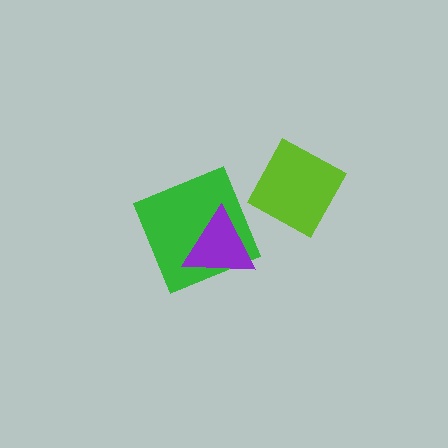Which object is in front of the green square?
The purple triangle is in front of the green square.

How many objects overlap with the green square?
1 object overlaps with the green square.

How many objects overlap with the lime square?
0 objects overlap with the lime square.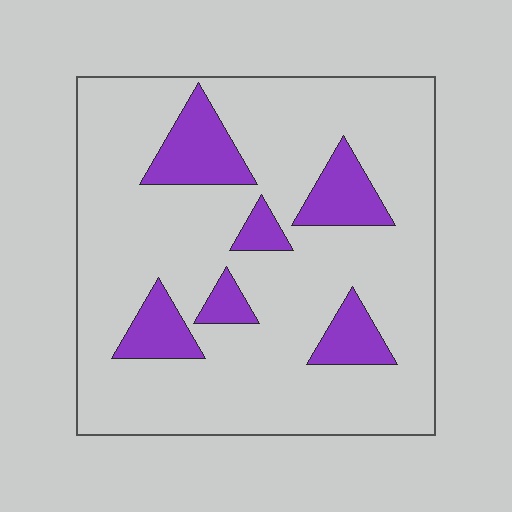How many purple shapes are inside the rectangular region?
6.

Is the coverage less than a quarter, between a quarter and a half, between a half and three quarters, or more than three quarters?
Less than a quarter.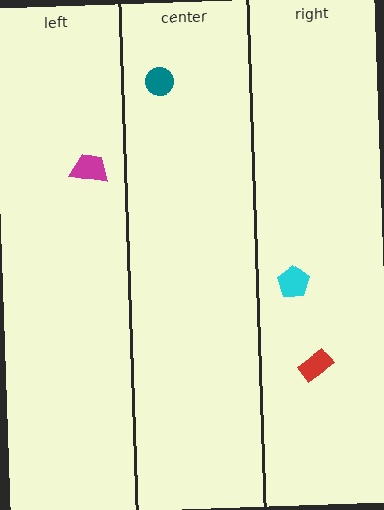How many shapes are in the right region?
2.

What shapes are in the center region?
The teal circle.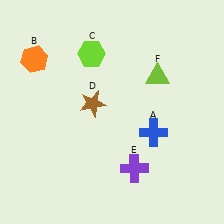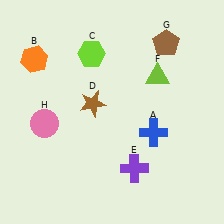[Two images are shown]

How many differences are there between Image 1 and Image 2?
There are 2 differences between the two images.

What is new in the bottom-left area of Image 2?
A pink circle (H) was added in the bottom-left area of Image 2.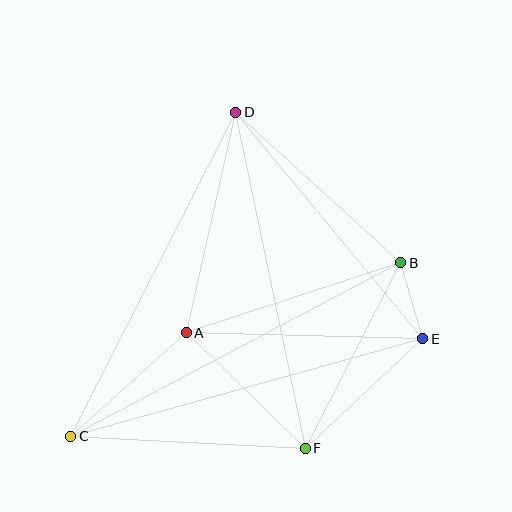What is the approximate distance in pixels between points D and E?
The distance between D and E is approximately 293 pixels.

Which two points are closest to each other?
Points B and E are closest to each other.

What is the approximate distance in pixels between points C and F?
The distance between C and F is approximately 234 pixels.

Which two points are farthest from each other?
Points B and C are farthest from each other.